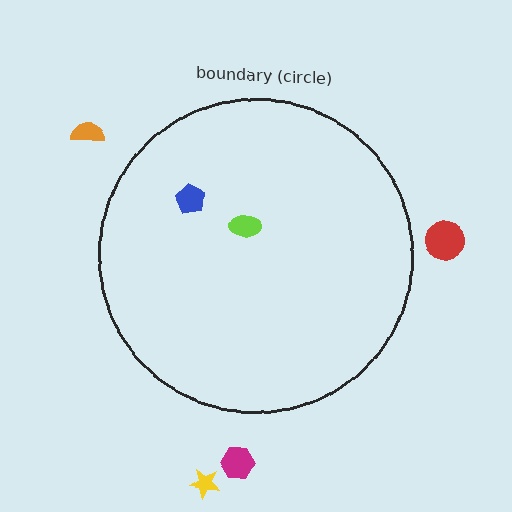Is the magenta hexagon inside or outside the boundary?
Outside.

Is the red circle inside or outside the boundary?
Outside.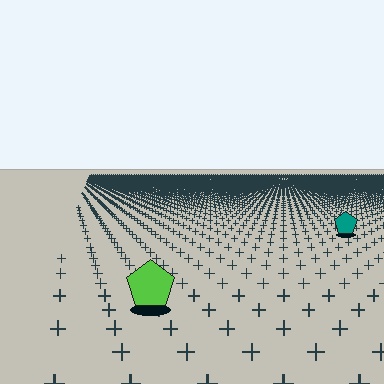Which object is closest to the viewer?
The lime pentagon is closest. The texture marks near it are larger and more spread out.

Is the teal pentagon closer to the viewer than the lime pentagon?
No. The lime pentagon is closer — you can tell from the texture gradient: the ground texture is coarser near it.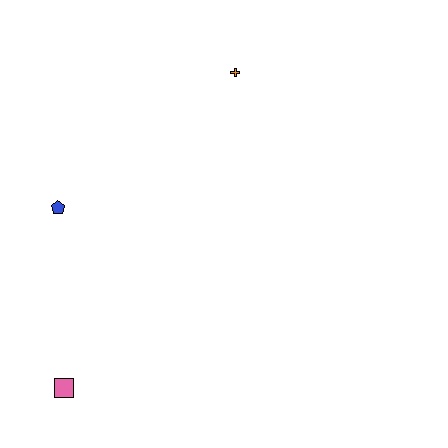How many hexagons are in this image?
There are no hexagons.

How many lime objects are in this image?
There are no lime objects.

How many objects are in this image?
There are 3 objects.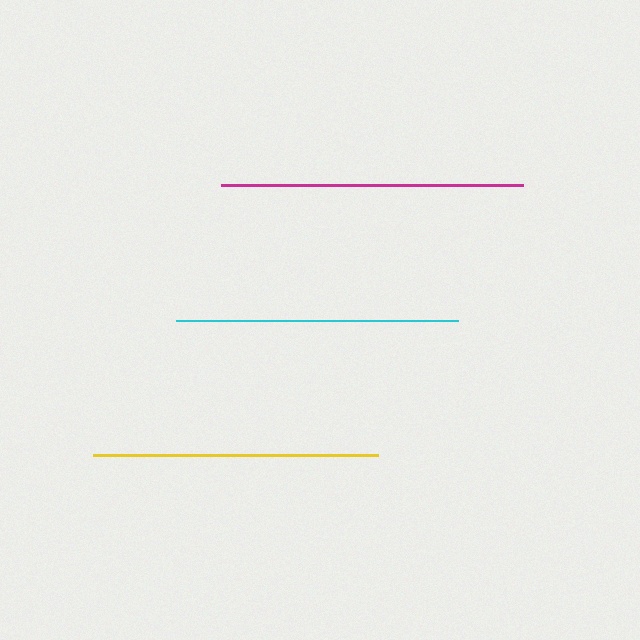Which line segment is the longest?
The magenta line is the longest at approximately 303 pixels.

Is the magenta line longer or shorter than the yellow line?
The magenta line is longer than the yellow line.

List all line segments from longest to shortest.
From longest to shortest: magenta, yellow, cyan.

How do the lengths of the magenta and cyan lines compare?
The magenta and cyan lines are approximately the same length.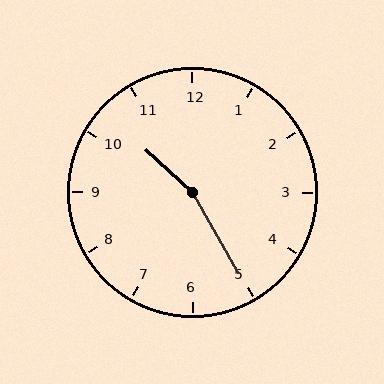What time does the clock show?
10:25.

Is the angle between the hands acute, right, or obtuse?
It is obtuse.